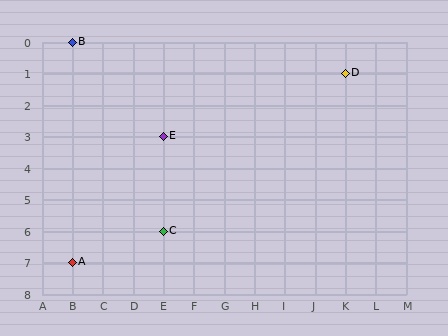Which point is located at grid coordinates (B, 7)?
Point A is at (B, 7).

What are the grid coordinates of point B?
Point B is at grid coordinates (B, 0).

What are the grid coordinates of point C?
Point C is at grid coordinates (E, 6).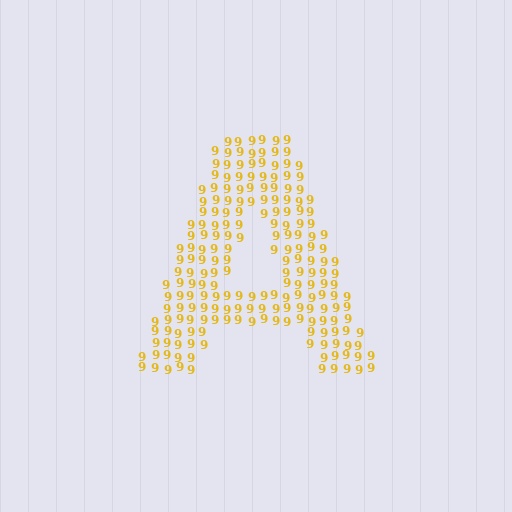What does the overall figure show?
The overall figure shows the letter A.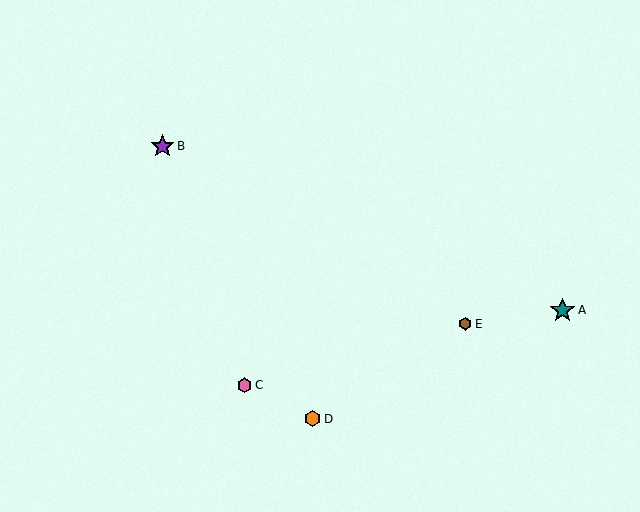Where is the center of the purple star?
The center of the purple star is at (163, 146).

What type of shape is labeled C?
Shape C is a pink hexagon.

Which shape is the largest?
The teal star (labeled A) is the largest.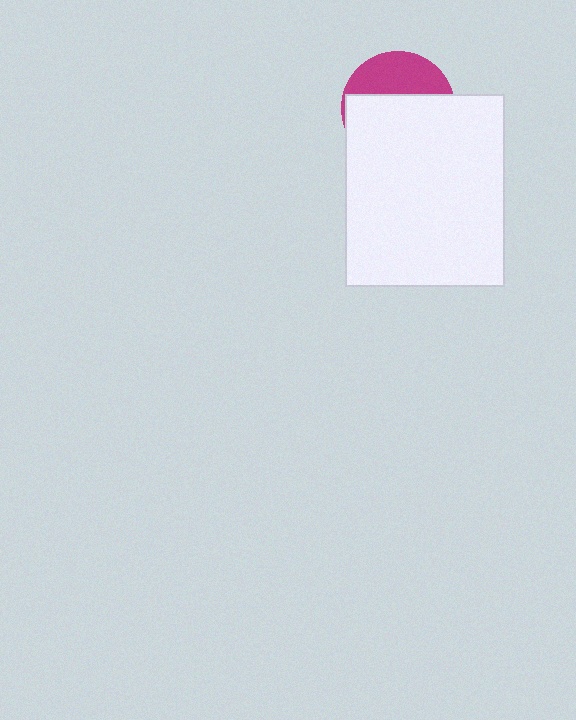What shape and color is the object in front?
The object in front is a white rectangle.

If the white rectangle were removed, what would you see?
You would see the complete magenta circle.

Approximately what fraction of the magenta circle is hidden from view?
Roughly 65% of the magenta circle is hidden behind the white rectangle.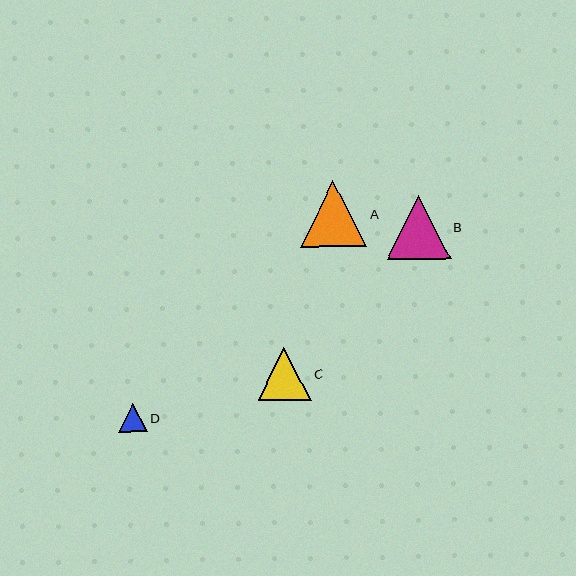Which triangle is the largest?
Triangle A is the largest with a size of approximately 66 pixels.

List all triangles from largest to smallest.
From largest to smallest: A, B, C, D.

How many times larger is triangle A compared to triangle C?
Triangle A is approximately 1.2 times the size of triangle C.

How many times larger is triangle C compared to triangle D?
Triangle C is approximately 1.9 times the size of triangle D.